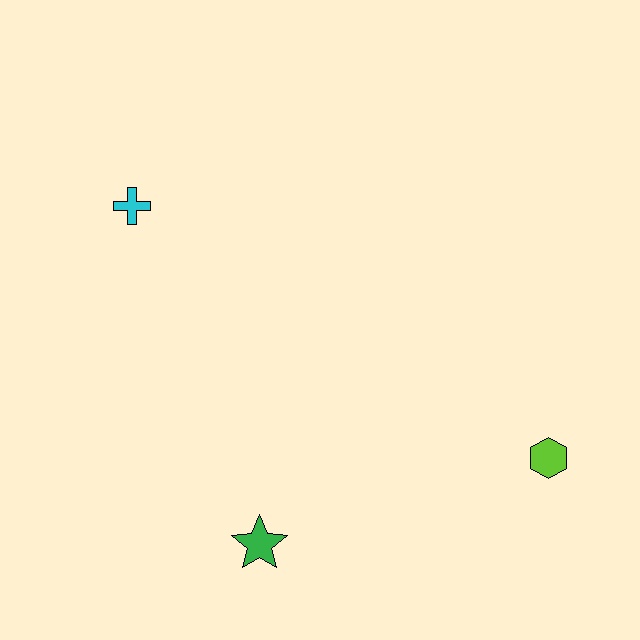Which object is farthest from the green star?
The cyan cross is farthest from the green star.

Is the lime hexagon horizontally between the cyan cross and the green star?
No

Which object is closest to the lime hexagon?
The green star is closest to the lime hexagon.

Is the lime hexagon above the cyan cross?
No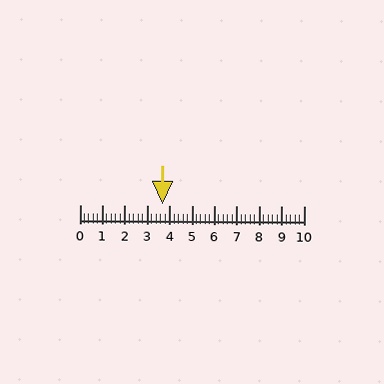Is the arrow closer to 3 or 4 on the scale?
The arrow is closer to 4.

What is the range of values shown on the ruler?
The ruler shows values from 0 to 10.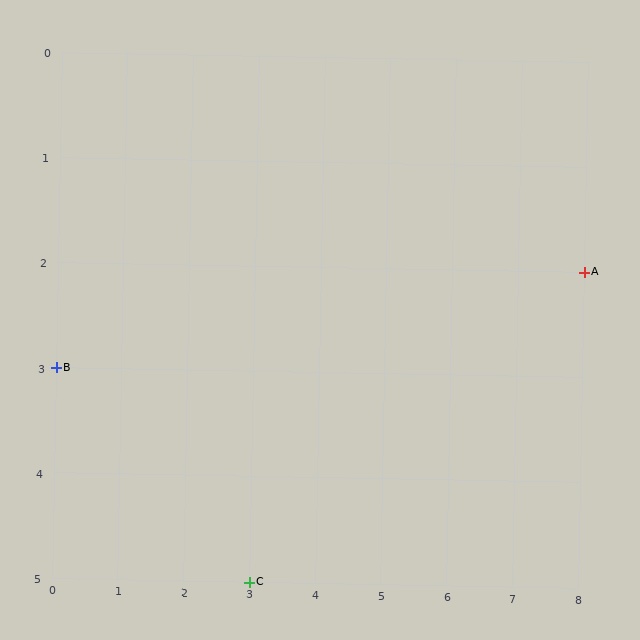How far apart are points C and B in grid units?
Points C and B are 3 columns and 2 rows apart (about 3.6 grid units diagonally).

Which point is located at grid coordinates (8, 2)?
Point A is at (8, 2).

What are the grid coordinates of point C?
Point C is at grid coordinates (3, 5).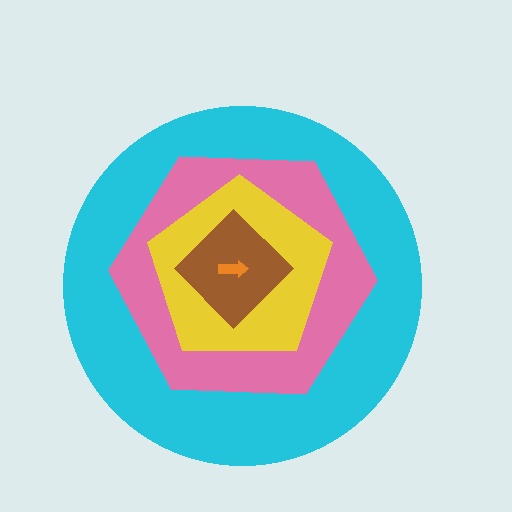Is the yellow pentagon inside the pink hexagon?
Yes.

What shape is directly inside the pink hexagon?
The yellow pentagon.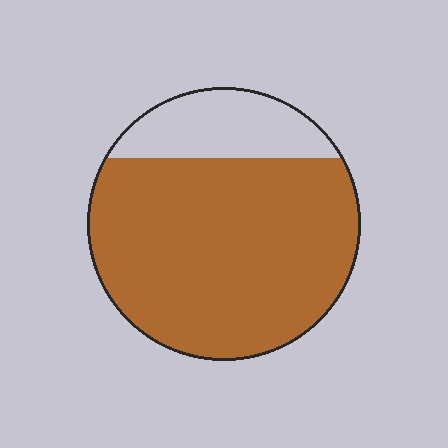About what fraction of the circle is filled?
About four fifths (4/5).